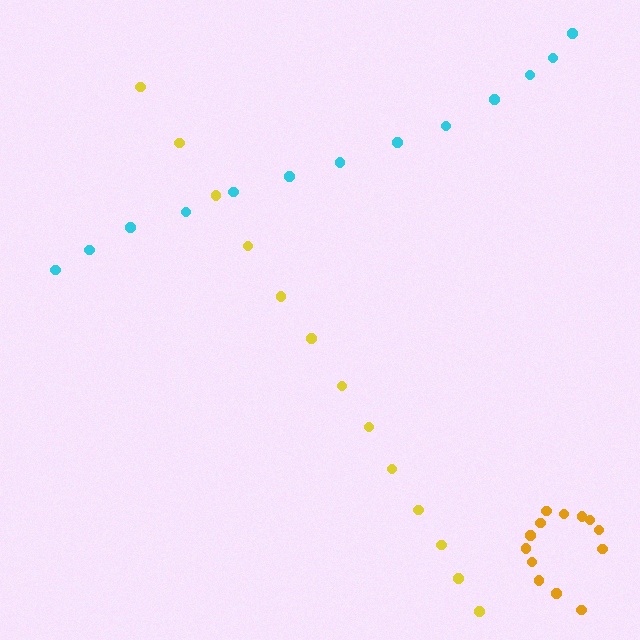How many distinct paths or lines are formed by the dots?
There are 3 distinct paths.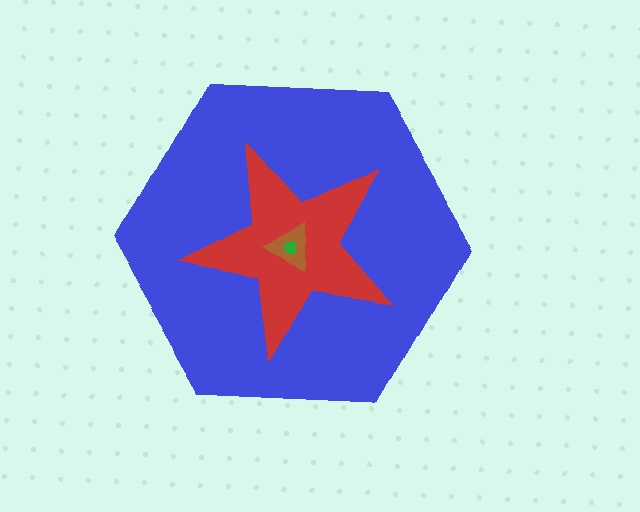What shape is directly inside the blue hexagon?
The red star.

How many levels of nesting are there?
4.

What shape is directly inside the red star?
The brown triangle.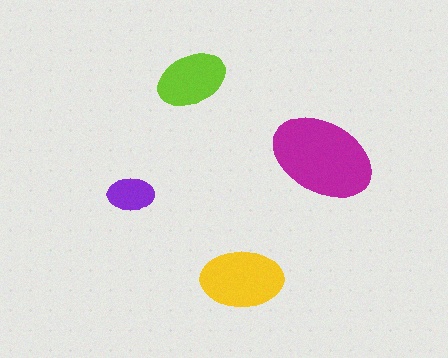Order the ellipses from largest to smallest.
the magenta one, the yellow one, the lime one, the purple one.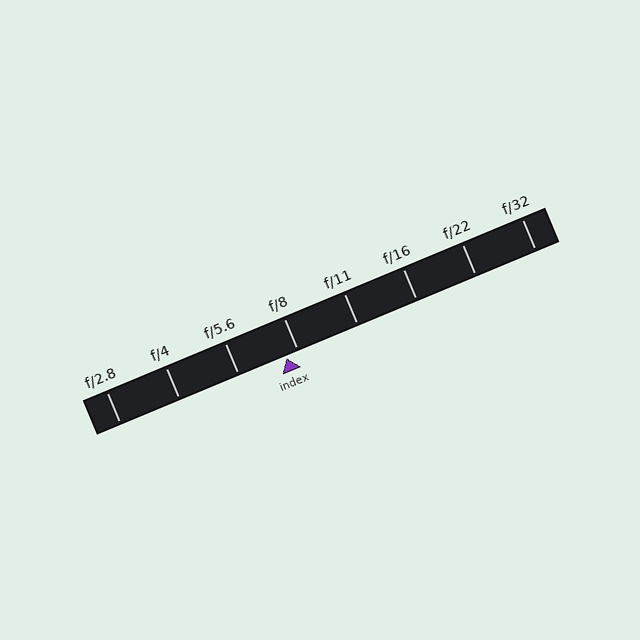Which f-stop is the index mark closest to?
The index mark is closest to f/8.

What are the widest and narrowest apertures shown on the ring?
The widest aperture shown is f/2.8 and the narrowest is f/32.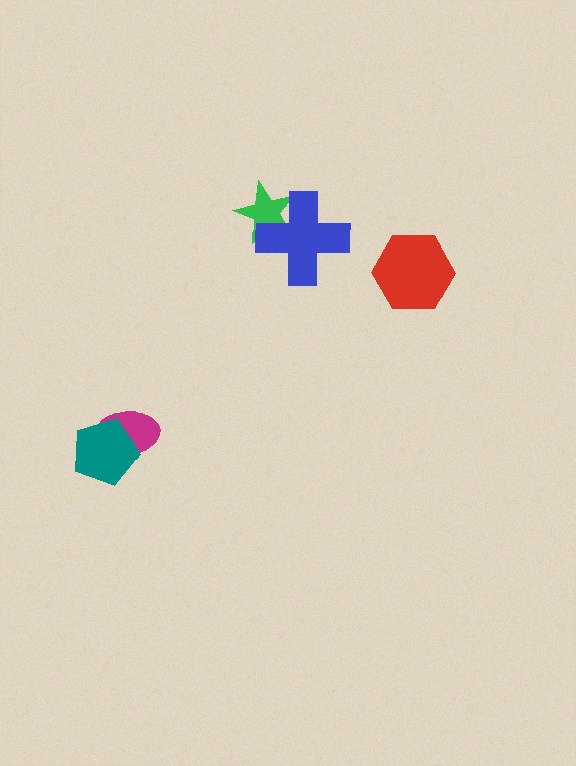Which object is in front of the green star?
The blue cross is in front of the green star.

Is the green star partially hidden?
Yes, it is partially covered by another shape.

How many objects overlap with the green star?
1 object overlaps with the green star.